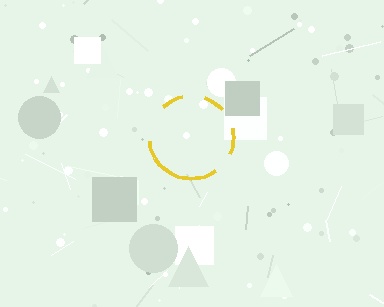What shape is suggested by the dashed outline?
The dashed outline suggests a circle.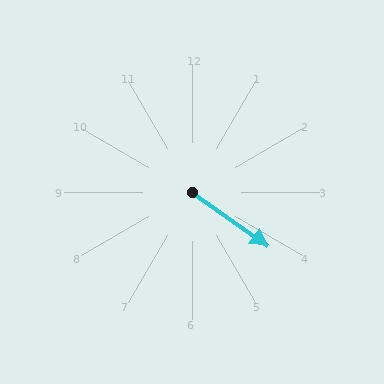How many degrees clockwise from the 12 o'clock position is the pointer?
Approximately 125 degrees.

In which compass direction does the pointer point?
Southeast.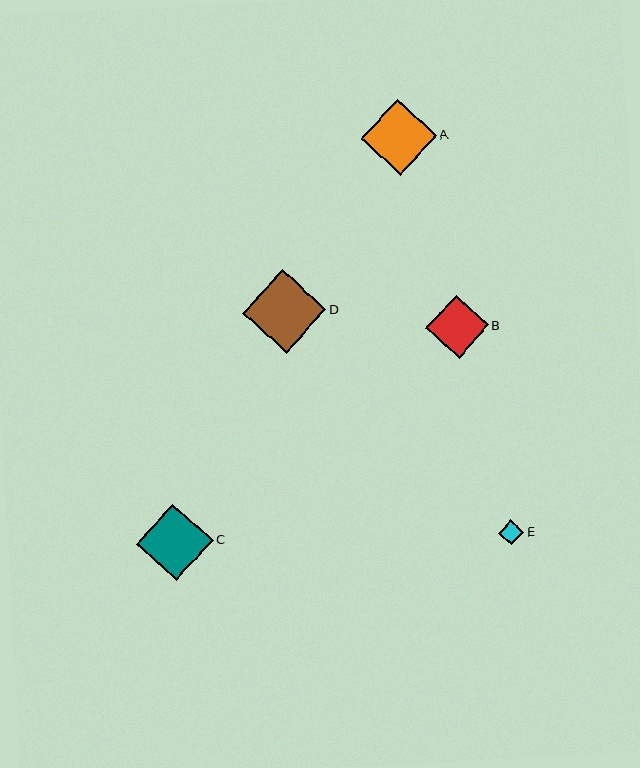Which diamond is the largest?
Diamond D is the largest with a size of approximately 83 pixels.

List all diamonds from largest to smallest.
From largest to smallest: D, C, A, B, E.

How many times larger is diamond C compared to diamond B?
Diamond C is approximately 1.2 times the size of diamond B.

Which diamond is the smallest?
Diamond E is the smallest with a size of approximately 25 pixels.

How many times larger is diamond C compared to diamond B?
Diamond C is approximately 1.2 times the size of diamond B.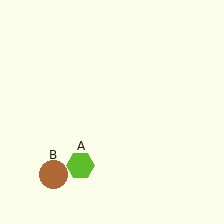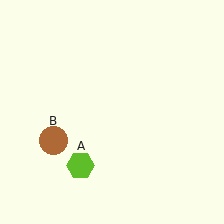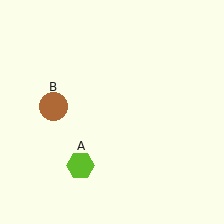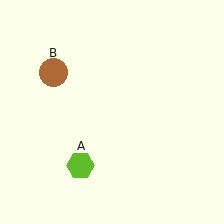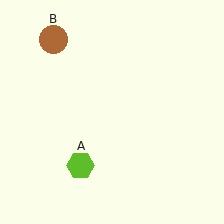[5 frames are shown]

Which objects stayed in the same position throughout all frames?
Lime hexagon (object A) remained stationary.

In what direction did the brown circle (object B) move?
The brown circle (object B) moved up.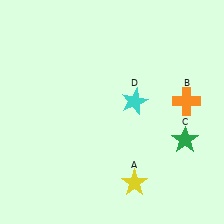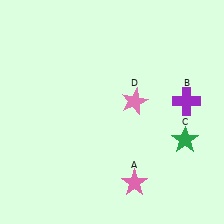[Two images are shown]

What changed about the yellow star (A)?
In Image 1, A is yellow. In Image 2, it changed to pink.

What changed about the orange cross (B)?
In Image 1, B is orange. In Image 2, it changed to purple.